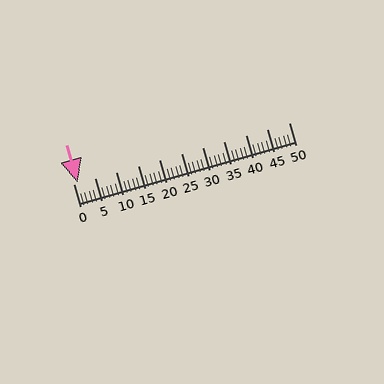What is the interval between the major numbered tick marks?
The major tick marks are spaced 5 units apart.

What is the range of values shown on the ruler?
The ruler shows values from 0 to 50.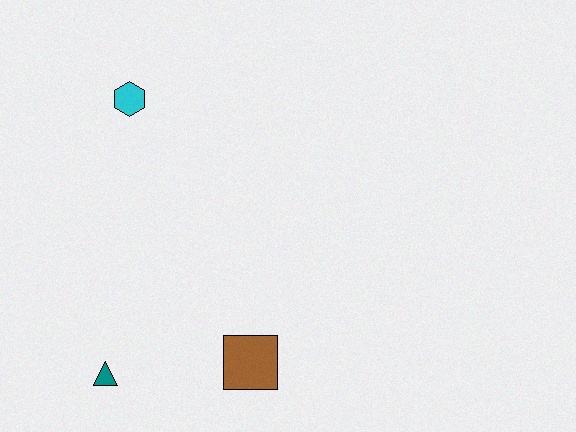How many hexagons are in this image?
There is 1 hexagon.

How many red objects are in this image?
There are no red objects.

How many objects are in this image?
There are 3 objects.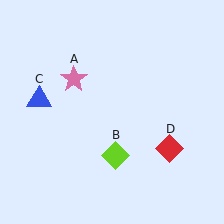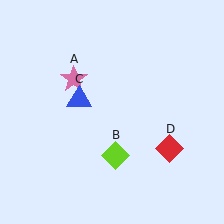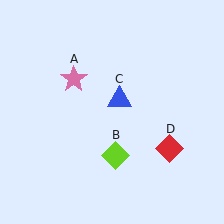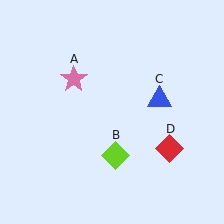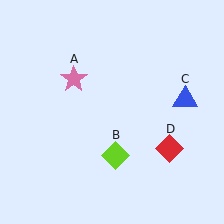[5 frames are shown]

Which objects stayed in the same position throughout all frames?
Pink star (object A) and lime diamond (object B) and red diamond (object D) remained stationary.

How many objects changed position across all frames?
1 object changed position: blue triangle (object C).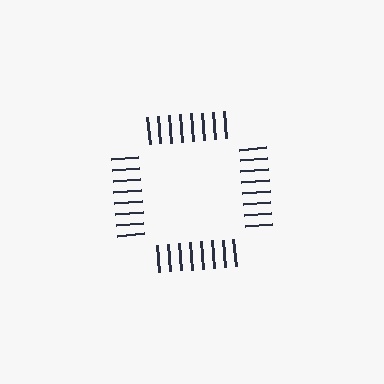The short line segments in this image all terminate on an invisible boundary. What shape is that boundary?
An illusory square — the line segments terminate on its edges but no continuous stroke is drawn.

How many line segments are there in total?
32 — 8 along each of the 4 edges.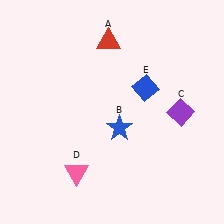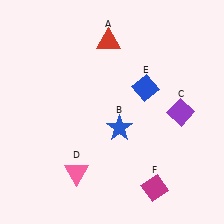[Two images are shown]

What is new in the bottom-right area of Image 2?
A magenta diamond (F) was added in the bottom-right area of Image 2.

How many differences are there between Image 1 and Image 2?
There is 1 difference between the two images.